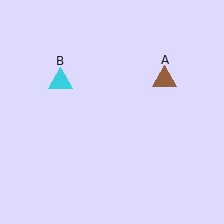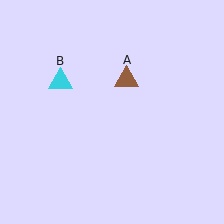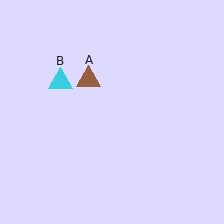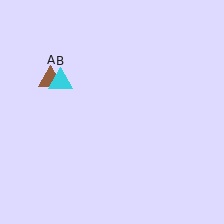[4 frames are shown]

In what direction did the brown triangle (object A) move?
The brown triangle (object A) moved left.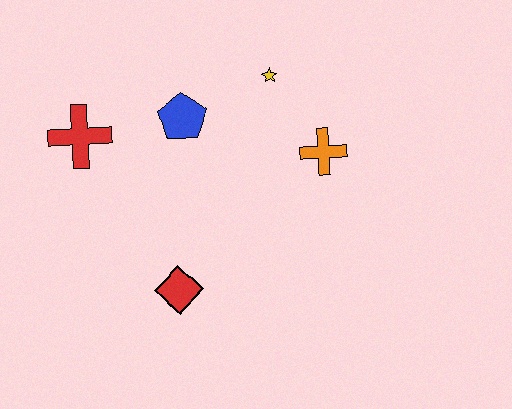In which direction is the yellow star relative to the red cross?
The yellow star is to the right of the red cross.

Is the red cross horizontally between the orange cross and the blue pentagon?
No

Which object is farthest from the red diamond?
The yellow star is farthest from the red diamond.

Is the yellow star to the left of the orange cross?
Yes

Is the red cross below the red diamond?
No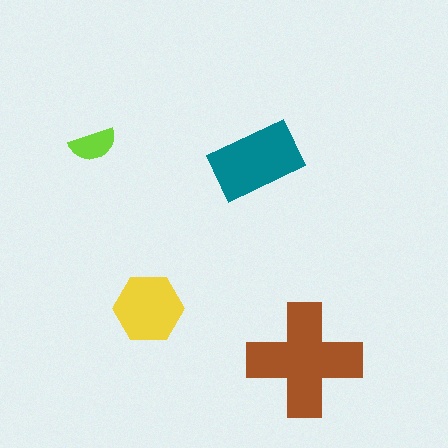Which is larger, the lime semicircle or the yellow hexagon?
The yellow hexagon.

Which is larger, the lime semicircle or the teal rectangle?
The teal rectangle.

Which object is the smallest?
The lime semicircle.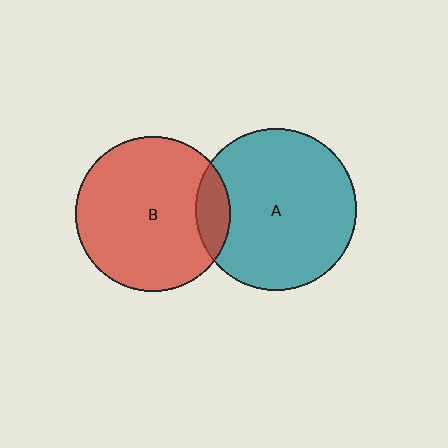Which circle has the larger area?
Circle A (teal).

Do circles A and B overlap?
Yes.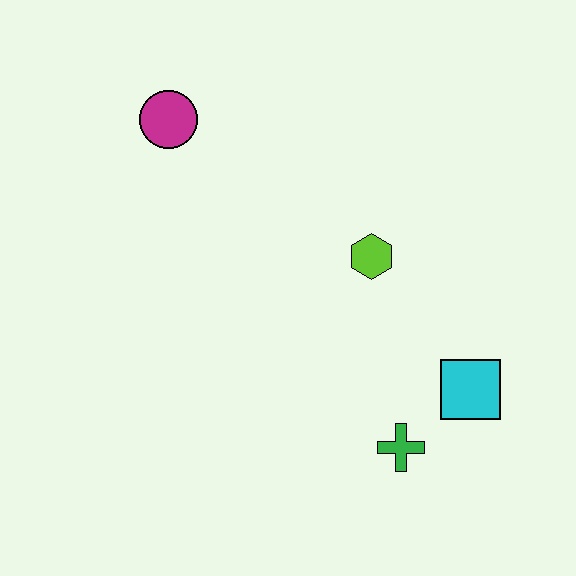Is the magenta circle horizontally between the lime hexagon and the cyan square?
No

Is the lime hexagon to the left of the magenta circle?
No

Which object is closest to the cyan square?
The green cross is closest to the cyan square.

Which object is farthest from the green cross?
The magenta circle is farthest from the green cross.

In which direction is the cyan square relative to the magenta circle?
The cyan square is to the right of the magenta circle.